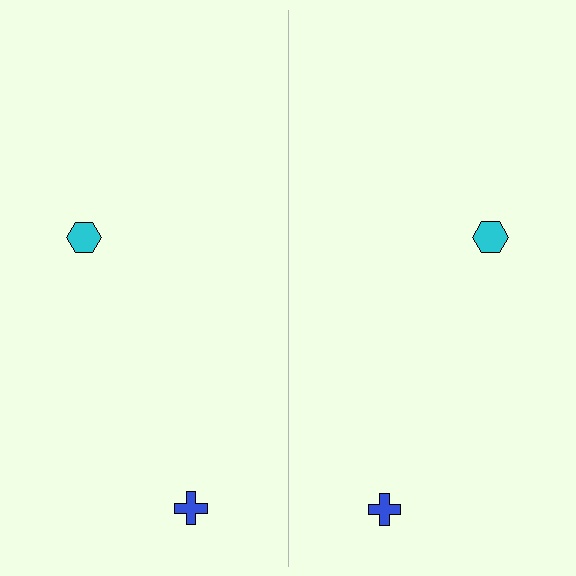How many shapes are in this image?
There are 4 shapes in this image.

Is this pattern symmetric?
Yes, this pattern has bilateral (reflection) symmetry.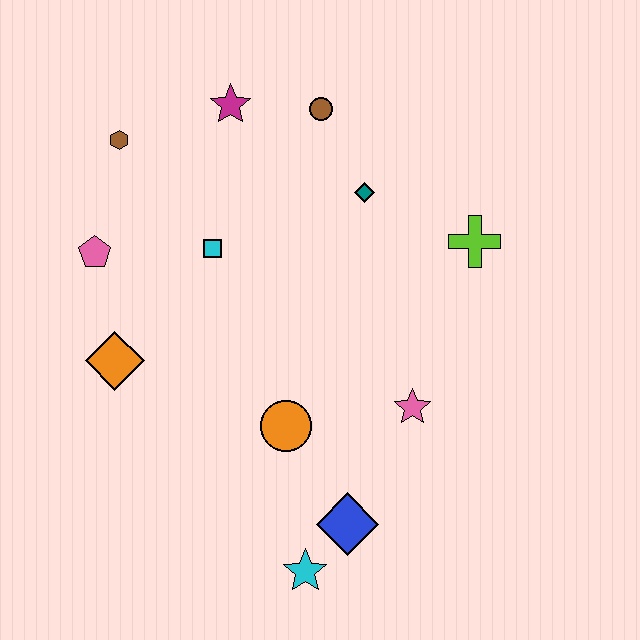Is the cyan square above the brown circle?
No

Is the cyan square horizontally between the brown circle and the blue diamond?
No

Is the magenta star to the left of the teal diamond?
Yes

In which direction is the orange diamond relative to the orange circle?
The orange diamond is to the left of the orange circle.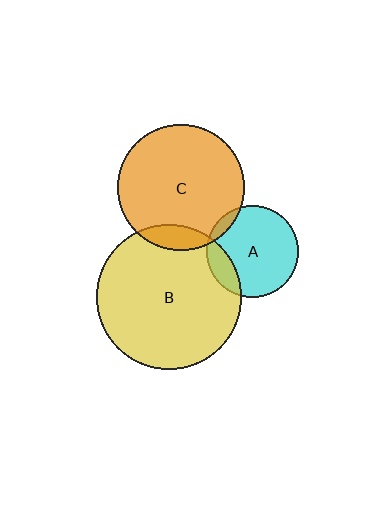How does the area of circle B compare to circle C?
Approximately 1.3 times.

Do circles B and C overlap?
Yes.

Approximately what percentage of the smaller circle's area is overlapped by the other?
Approximately 10%.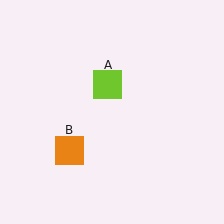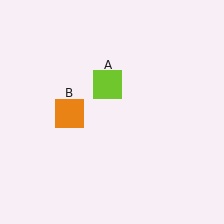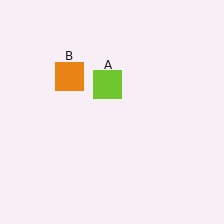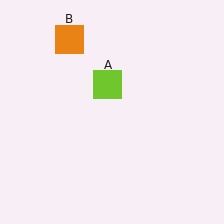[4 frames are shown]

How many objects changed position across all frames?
1 object changed position: orange square (object B).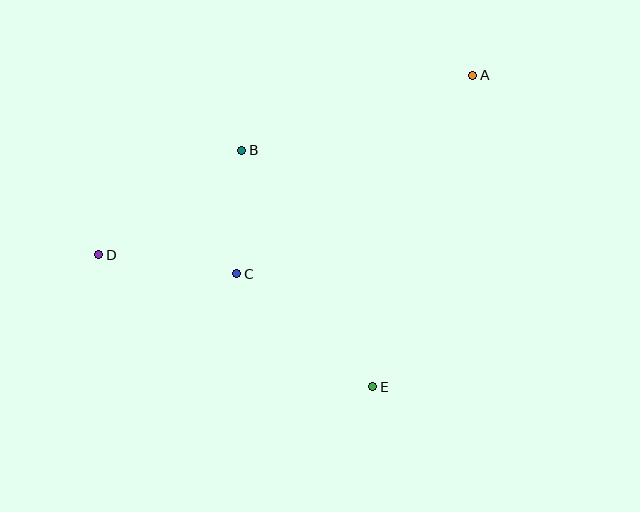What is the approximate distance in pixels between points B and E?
The distance between B and E is approximately 270 pixels.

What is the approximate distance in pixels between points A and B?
The distance between A and B is approximately 243 pixels.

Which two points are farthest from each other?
Points A and D are farthest from each other.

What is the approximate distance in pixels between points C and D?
The distance between C and D is approximately 140 pixels.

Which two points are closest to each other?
Points B and C are closest to each other.